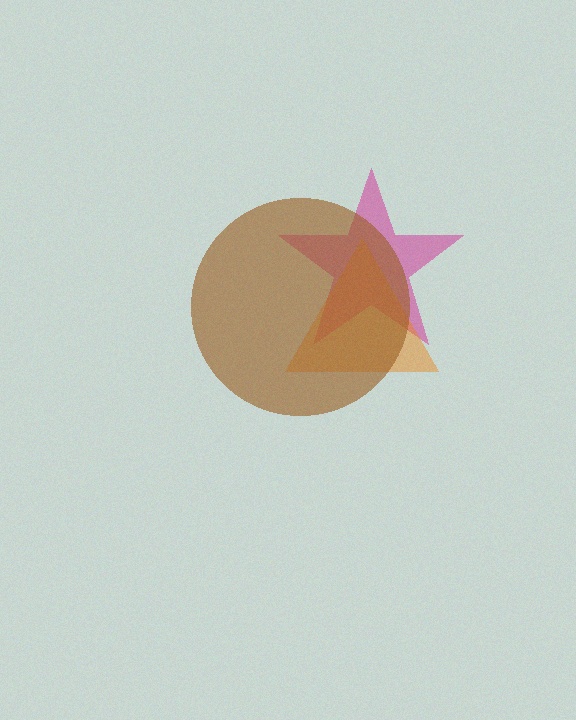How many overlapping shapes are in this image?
There are 3 overlapping shapes in the image.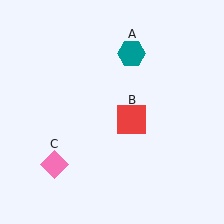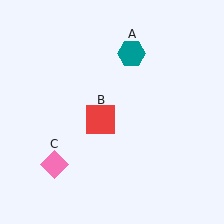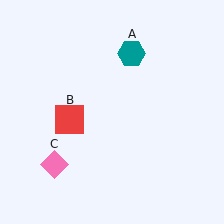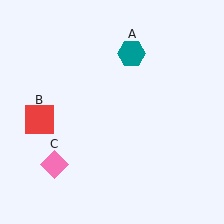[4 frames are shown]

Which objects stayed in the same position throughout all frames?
Teal hexagon (object A) and pink diamond (object C) remained stationary.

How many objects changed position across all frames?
1 object changed position: red square (object B).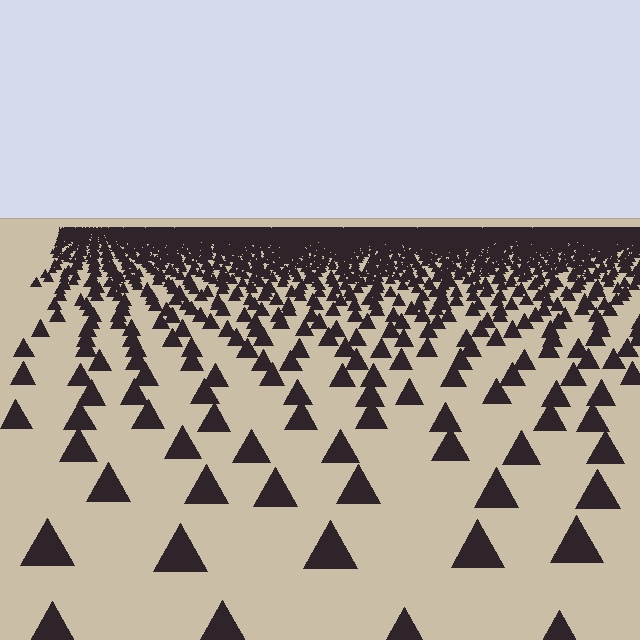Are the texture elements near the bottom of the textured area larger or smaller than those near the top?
Larger. Near the bottom, elements are closer to the viewer and appear at a bigger on-screen size.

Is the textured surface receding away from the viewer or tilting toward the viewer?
The surface is receding away from the viewer. Texture elements get smaller and denser toward the top.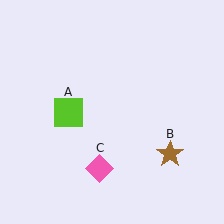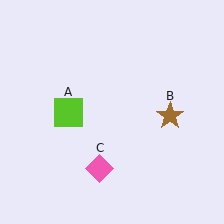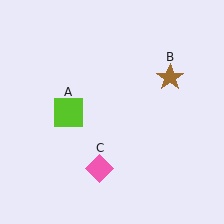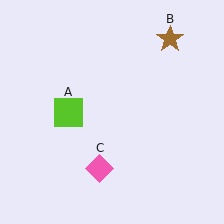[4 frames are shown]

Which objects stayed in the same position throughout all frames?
Lime square (object A) and pink diamond (object C) remained stationary.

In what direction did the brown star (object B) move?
The brown star (object B) moved up.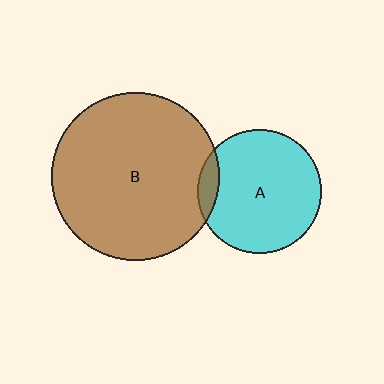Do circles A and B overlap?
Yes.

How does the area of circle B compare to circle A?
Approximately 1.8 times.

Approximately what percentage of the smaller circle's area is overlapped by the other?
Approximately 10%.